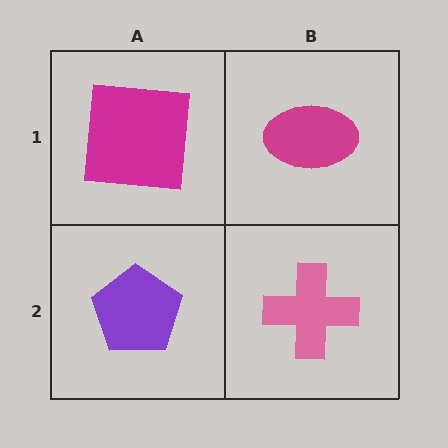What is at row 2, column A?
A purple pentagon.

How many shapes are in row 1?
2 shapes.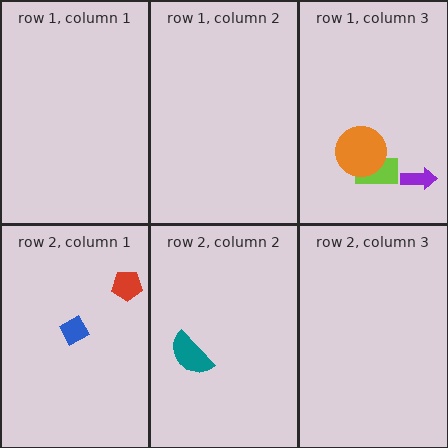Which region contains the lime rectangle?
The row 1, column 3 region.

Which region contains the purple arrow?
The row 1, column 3 region.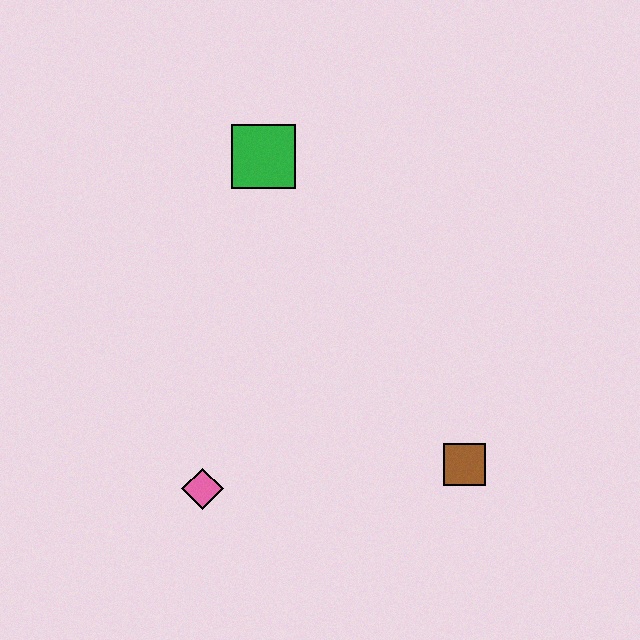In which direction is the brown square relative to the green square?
The brown square is below the green square.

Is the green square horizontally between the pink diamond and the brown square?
Yes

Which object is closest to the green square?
The pink diamond is closest to the green square.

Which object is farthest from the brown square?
The green square is farthest from the brown square.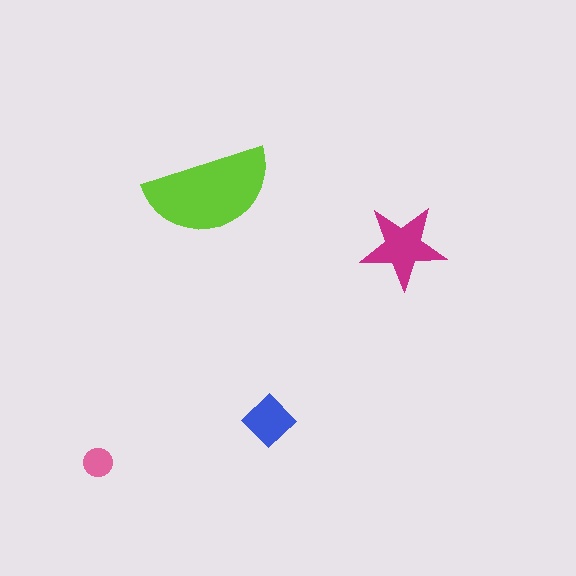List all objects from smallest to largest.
The pink circle, the blue diamond, the magenta star, the lime semicircle.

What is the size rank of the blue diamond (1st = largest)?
3rd.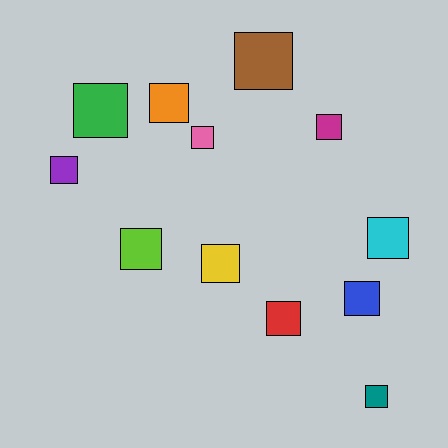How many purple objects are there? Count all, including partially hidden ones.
There is 1 purple object.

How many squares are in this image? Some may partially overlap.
There are 12 squares.